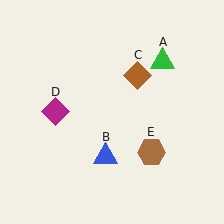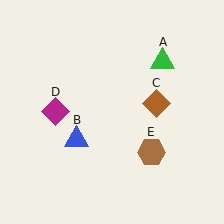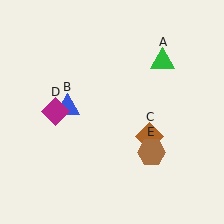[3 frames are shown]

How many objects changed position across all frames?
2 objects changed position: blue triangle (object B), brown diamond (object C).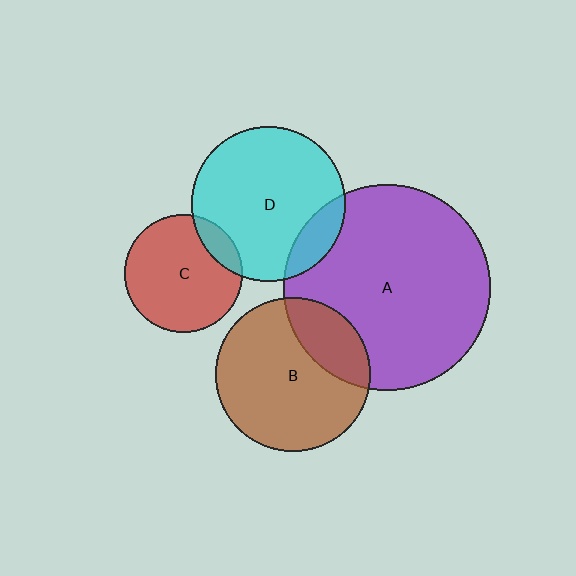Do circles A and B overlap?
Yes.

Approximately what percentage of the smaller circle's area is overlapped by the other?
Approximately 25%.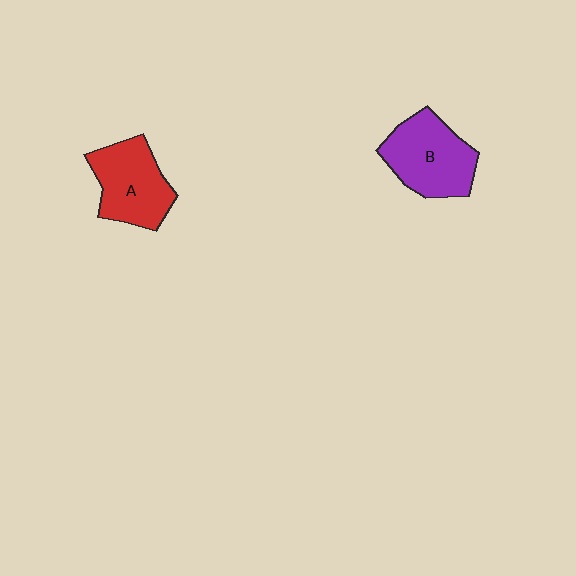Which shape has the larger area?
Shape B (purple).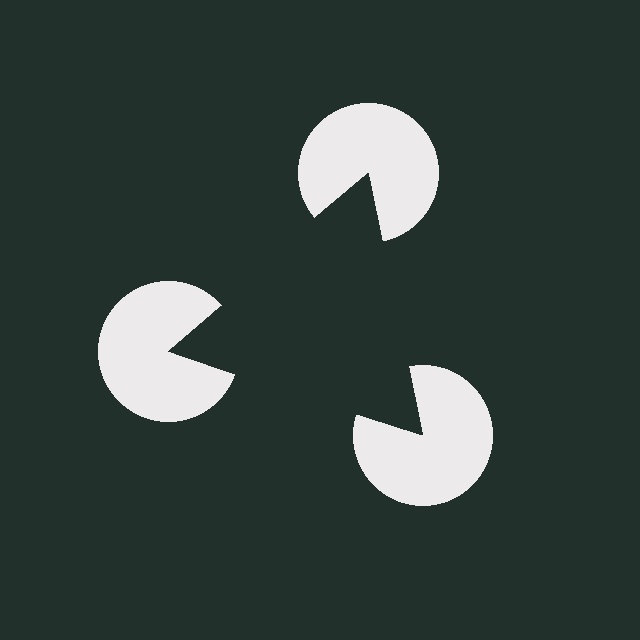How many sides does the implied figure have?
3 sides.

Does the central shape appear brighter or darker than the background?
It typically appears slightly darker than the background, even though no actual brightness change is drawn.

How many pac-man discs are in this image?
There are 3 — one at each vertex of the illusory triangle.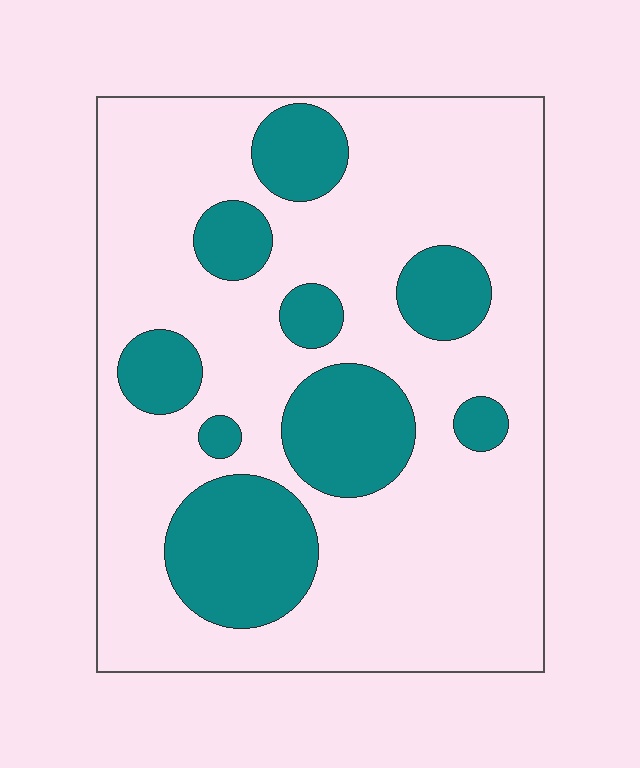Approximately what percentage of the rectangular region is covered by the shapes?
Approximately 25%.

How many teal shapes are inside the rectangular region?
9.